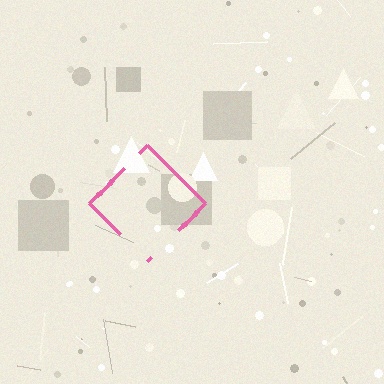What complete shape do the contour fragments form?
The contour fragments form a diamond.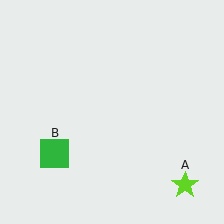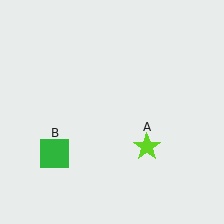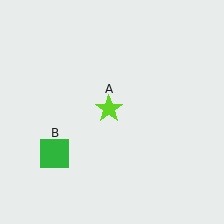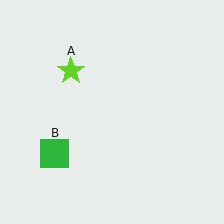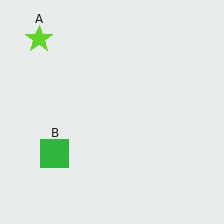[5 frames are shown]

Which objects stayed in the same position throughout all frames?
Green square (object B) remained stationary.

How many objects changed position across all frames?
1 object changed position: lime star (object A).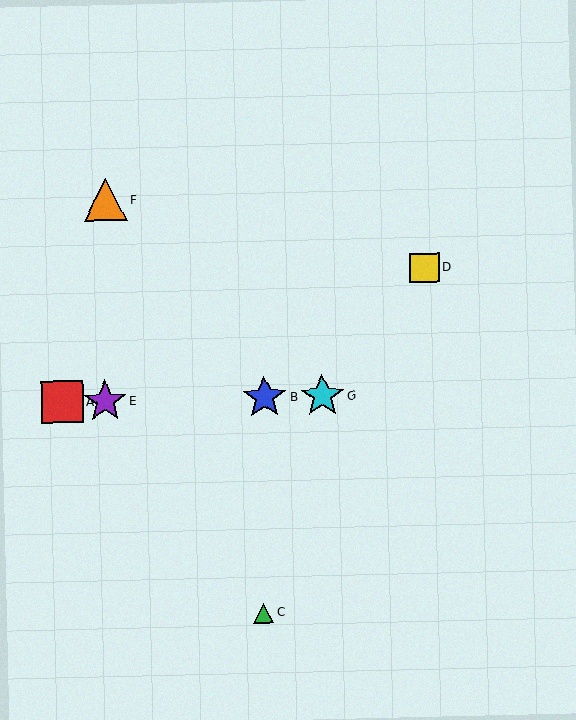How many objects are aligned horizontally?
4 objects (A, B, E, G) are aligned horizontally.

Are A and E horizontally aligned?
Yes, both are at y≈402.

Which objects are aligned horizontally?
Objects A, B, E, G are aligned horizontally.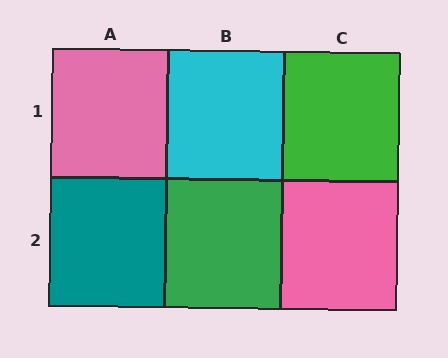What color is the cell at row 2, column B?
Green.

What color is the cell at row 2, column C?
Pink.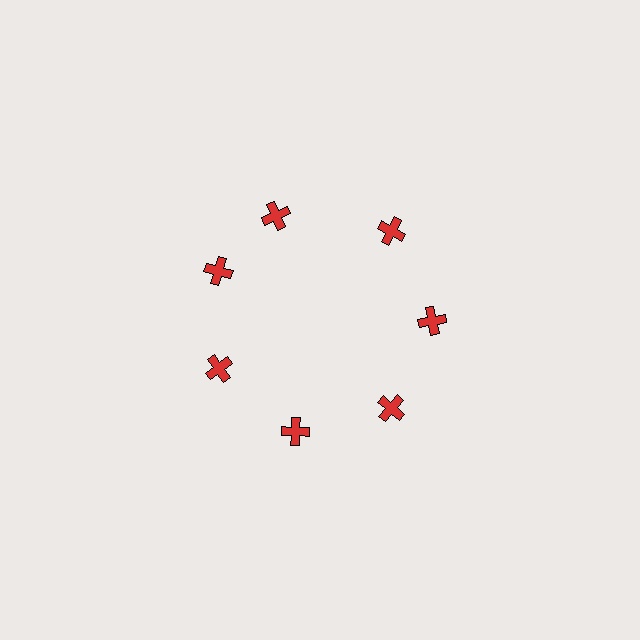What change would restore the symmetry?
The symmetry would be restored by rotating it back into even spacing with its neighbors so that all 7 crosses sit at equal angles and equal distance from the center.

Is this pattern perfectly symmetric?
No. The 7 red crosses are arranged in a ring, but one element near the 12 o'clock position is rotated out of alignment along the ring, breaking the 7-fold rotational symmetry.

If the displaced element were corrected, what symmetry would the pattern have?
It would have 7-fold rotational symmetry — the pattern would map onto itself every 51 degrees.